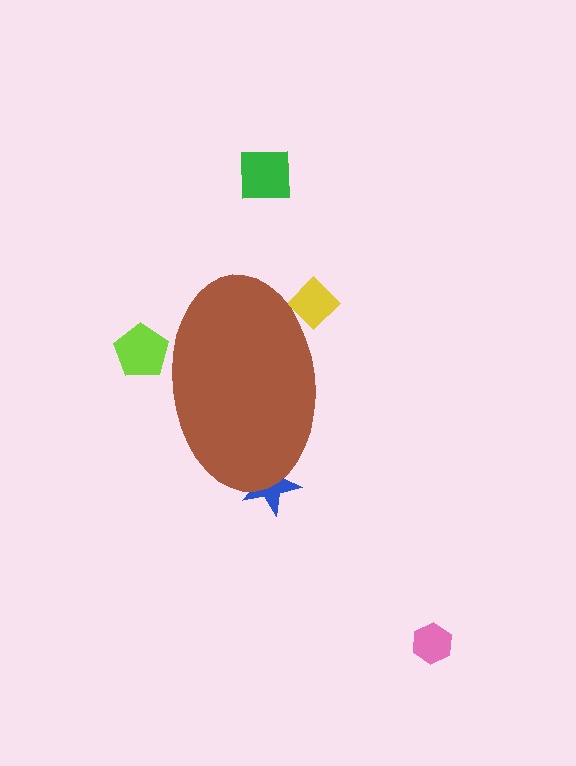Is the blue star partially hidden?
Yes, the blue star is partially hidden behind the brown ellipse.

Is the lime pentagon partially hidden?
Yes, the lime pentagon is partially hidden behind the brown ellipse.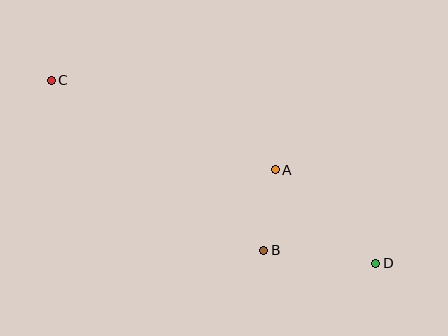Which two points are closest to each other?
Points A and B are closest to each other.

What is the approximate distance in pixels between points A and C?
The distance between A and C is approximately 241 pixels.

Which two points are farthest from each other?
Points C and D are farthest from each other.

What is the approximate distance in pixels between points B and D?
The distance between B and D is approximately 113 pixels.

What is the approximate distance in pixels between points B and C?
The distance between B and C is approximately 272 pixels.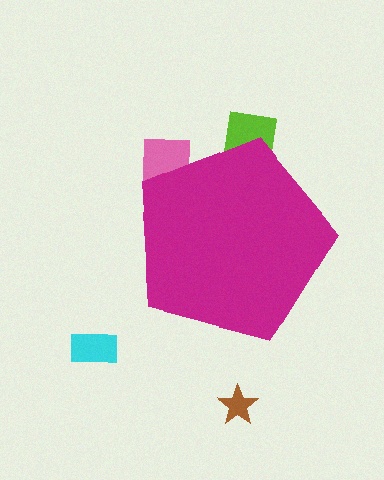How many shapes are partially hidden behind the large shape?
2 shapes are partially hidden.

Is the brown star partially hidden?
No, the brown star is fully visible.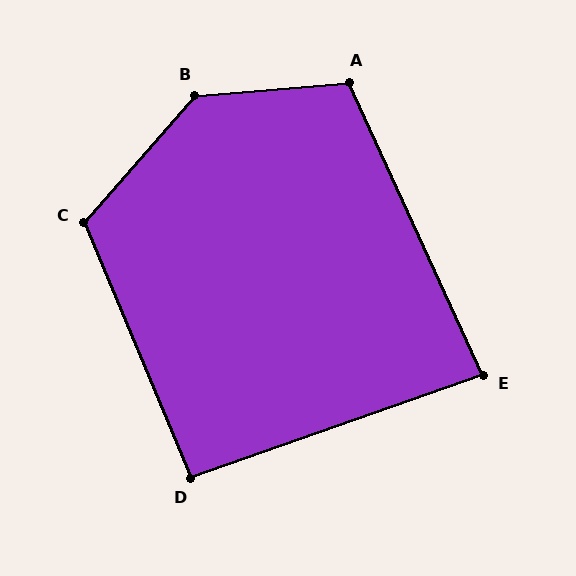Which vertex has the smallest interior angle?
E, at approximately 85 degrees.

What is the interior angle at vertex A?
Approximately 110 degrees (obtuse).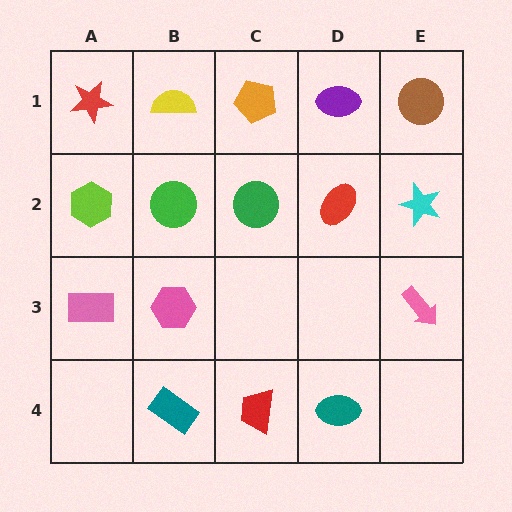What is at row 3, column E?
A pink arrow.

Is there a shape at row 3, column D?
No, that cell is empty.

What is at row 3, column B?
A pink hexagon.